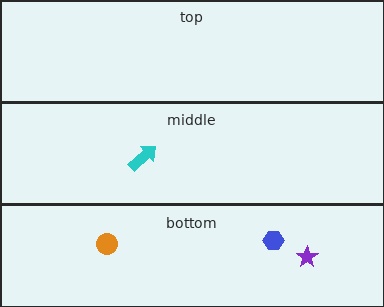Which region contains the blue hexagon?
The bottom region.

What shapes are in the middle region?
The cyan arrow.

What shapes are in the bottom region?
The blue hexagon, the orange circle, the purple star.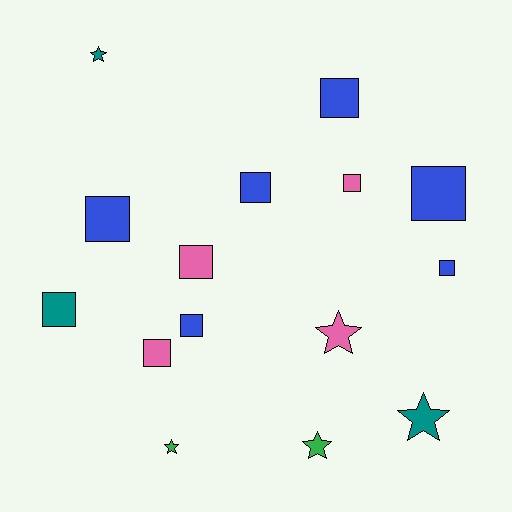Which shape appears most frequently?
Square, with 10 objects.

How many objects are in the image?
There are 15 objects.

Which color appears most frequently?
Blue, with 6 objects.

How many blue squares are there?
There are 6 blue squares.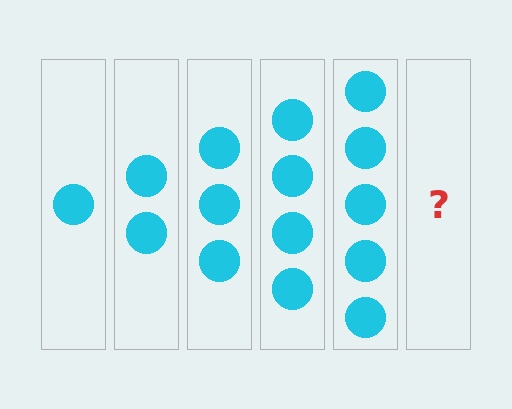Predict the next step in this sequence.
The next step is 6 circles.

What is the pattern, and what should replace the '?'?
The pattern is that each step adds one more circle. The '?' should be 6 circles.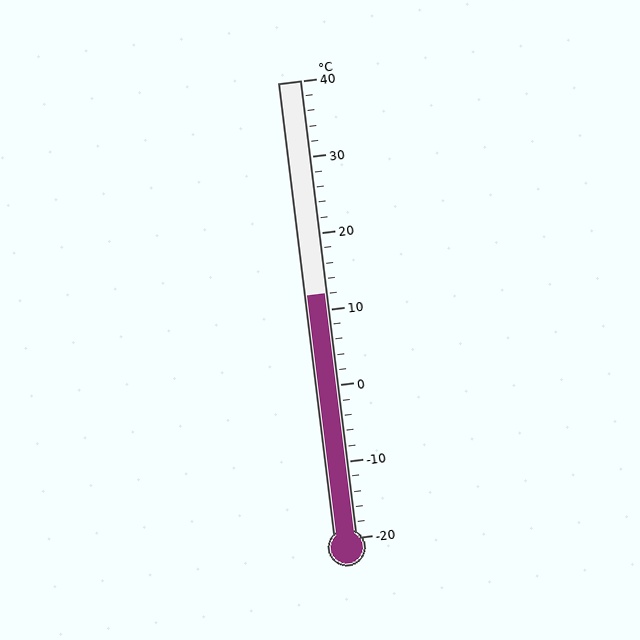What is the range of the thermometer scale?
The thermometer scale ranges from -20°C to 40°C.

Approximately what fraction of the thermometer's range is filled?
The thermometer is filled to approximately 55% of its range.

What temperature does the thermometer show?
The thermometer shows approximately 12°C.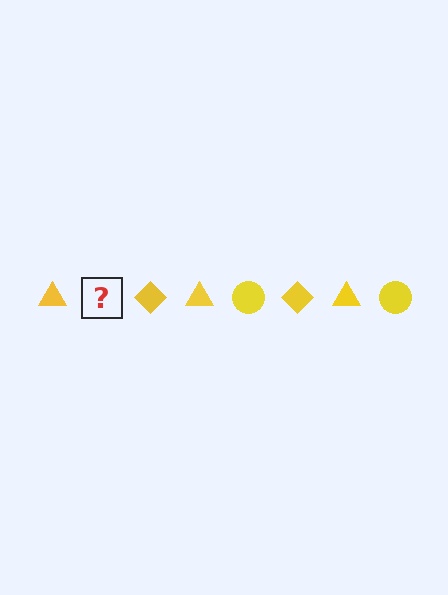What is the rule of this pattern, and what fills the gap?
The rule is that the pattern cycles through triangle, circle, diamond shapes in yellow. The gap should be filled with a yellow circle.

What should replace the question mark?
The question mark should be replaced with a yellow circle.